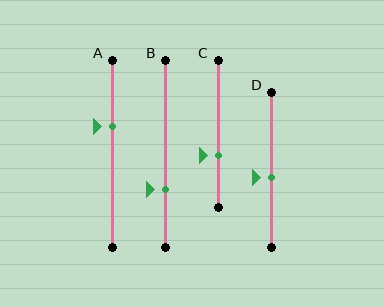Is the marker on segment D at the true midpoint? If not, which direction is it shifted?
No, the marker on segment D is shifted downward by about 5% of the segment length.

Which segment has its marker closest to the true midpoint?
Segment D has its marker closest to the true midpoint.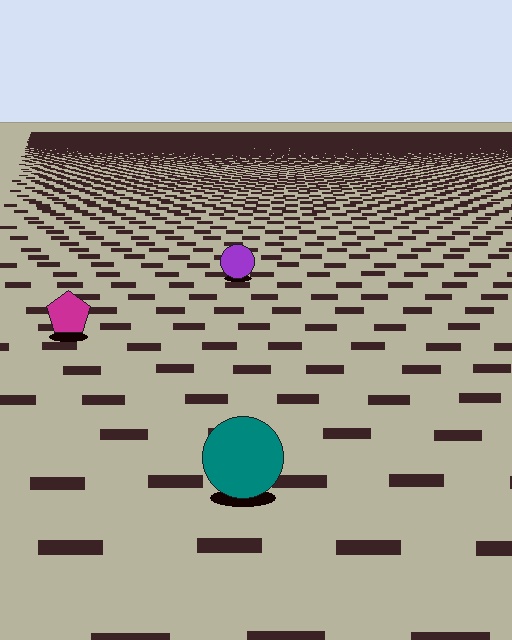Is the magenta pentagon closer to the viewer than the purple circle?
Yes. The magenta pentagon is closer — you can tell from the texture gradient: the ground texture is coarser near it.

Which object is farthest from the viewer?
The purple circle is farthest from the viewer. It appears smaller and the ground texture around it is denser.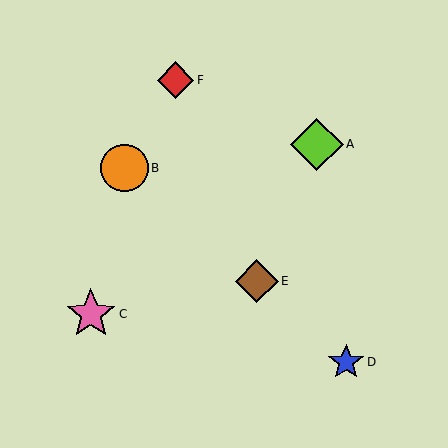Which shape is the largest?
The lime diamond (labeled A) is the largest.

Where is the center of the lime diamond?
The center of the lime diamond is at (317, 144).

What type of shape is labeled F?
Shape F is a red diamond.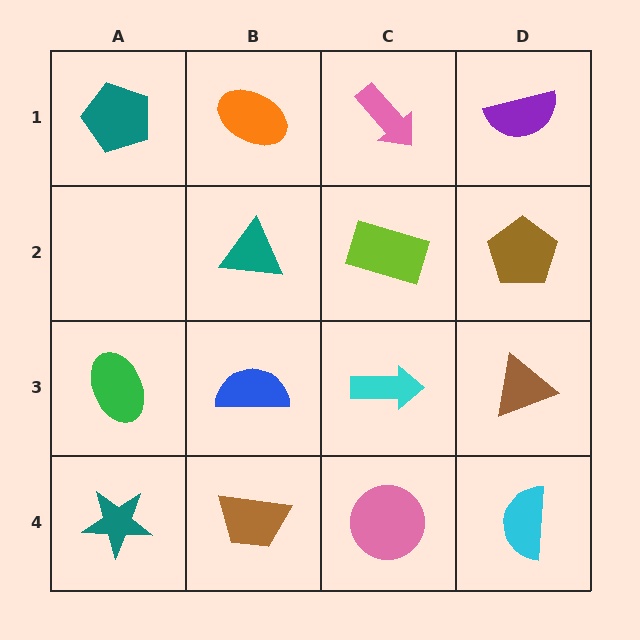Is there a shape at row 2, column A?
No, that cell is empty.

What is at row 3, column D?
A brown triangle.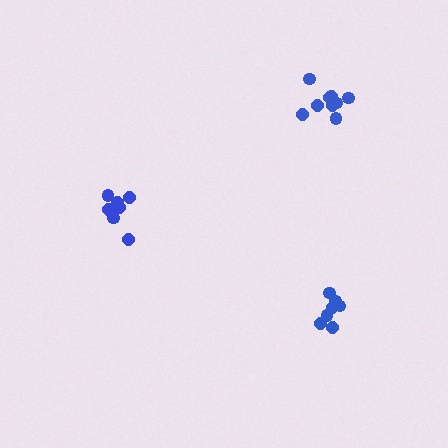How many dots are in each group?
Group 1: 9 dots, Group 2: 7 dots, Group 3: 7 dots (23 total).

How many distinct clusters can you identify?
There are 3 distinct clusters.